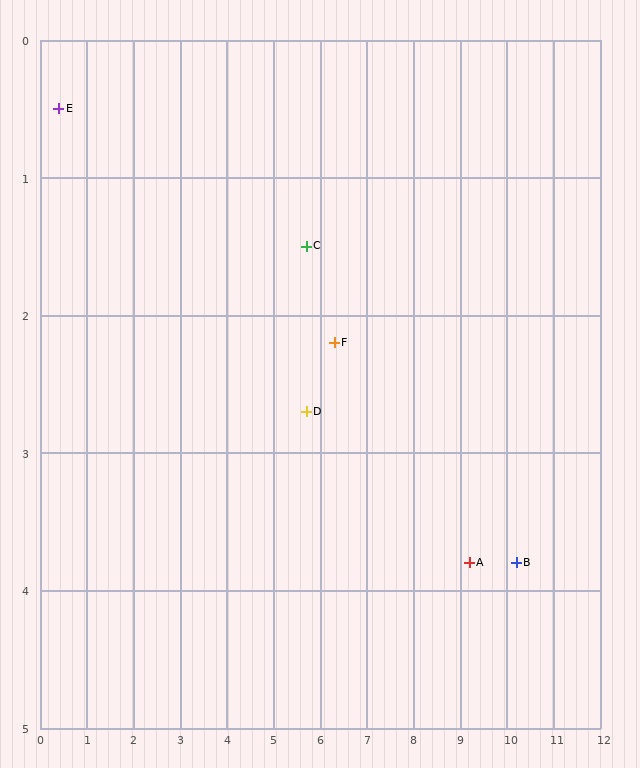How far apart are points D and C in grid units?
Points D and C are about 1.2 grid units apart.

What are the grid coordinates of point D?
Point D is at approximately (5.7, 2.7).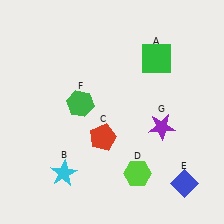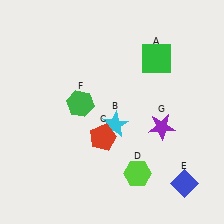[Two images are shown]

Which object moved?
The cyan star (B) moved right.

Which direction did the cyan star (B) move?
The cyan star (B) moved right.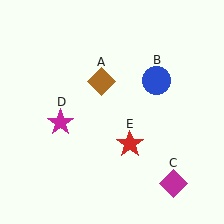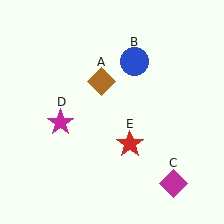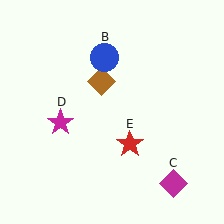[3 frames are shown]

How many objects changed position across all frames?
1 object changed position: blue circle (object B).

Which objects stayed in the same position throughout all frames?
Brown diamond (object A) and magenta diamond (object C) and magenta star (object D) and red star (object E) remained stationary.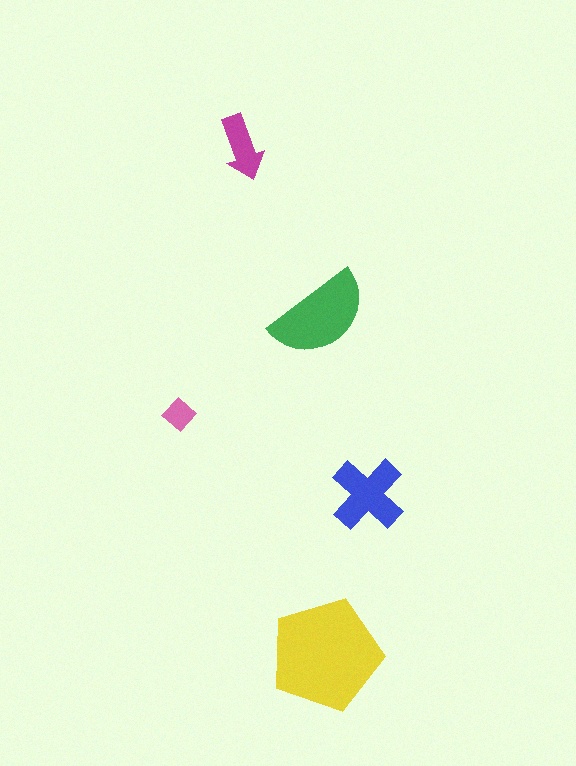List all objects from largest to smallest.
The yellow pentagon, the green semicircle, the blue cross, the magenta arrow, the pink diamond.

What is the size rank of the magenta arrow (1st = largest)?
4th.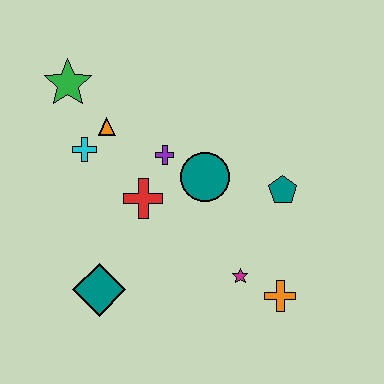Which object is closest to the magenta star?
The orange cross is closest to the magenta star.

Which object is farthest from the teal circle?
The green star is farthest from the teal circle.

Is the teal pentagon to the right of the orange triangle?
Yes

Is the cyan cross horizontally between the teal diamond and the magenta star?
No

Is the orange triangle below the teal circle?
No